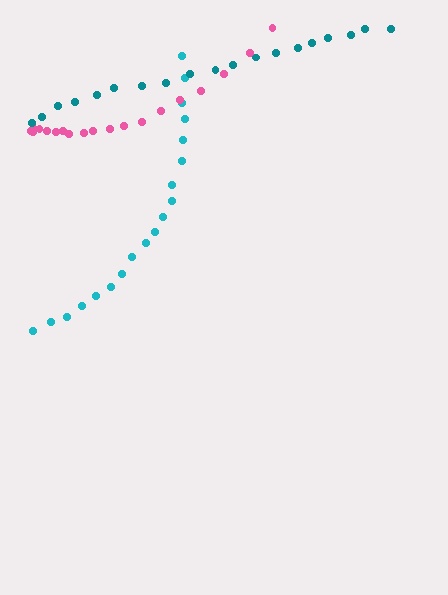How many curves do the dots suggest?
There are 3 distinct paths.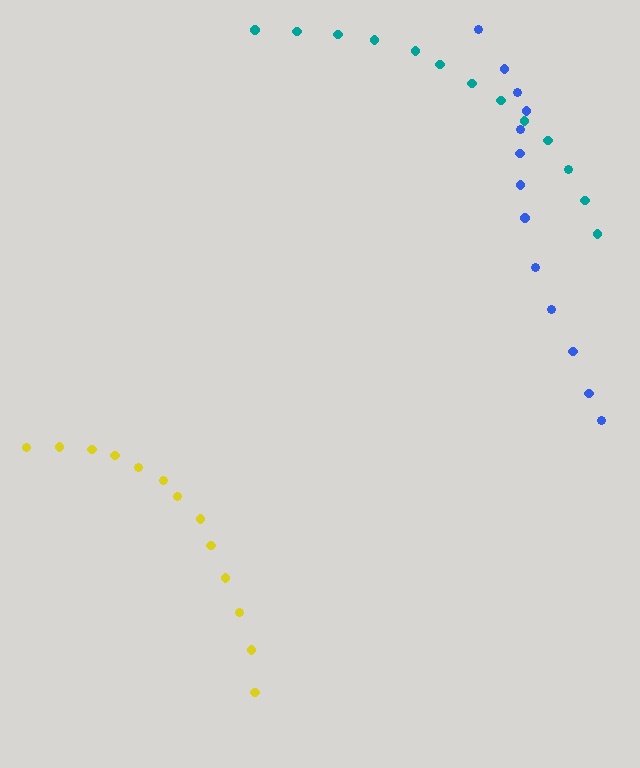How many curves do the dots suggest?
There are 3 distinct paths.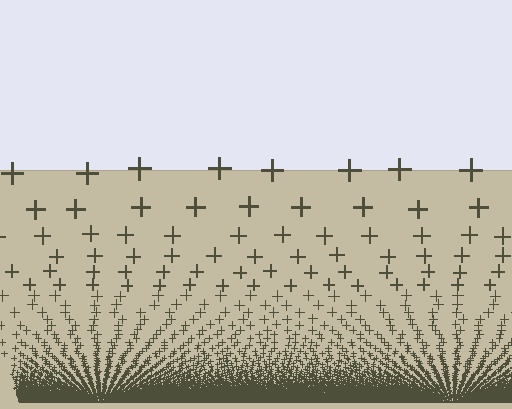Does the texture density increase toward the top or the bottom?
Density increases toward the bottom.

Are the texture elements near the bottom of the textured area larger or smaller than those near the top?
Smaller. The gradient is inverted — elements near the bottom are smaller and denser.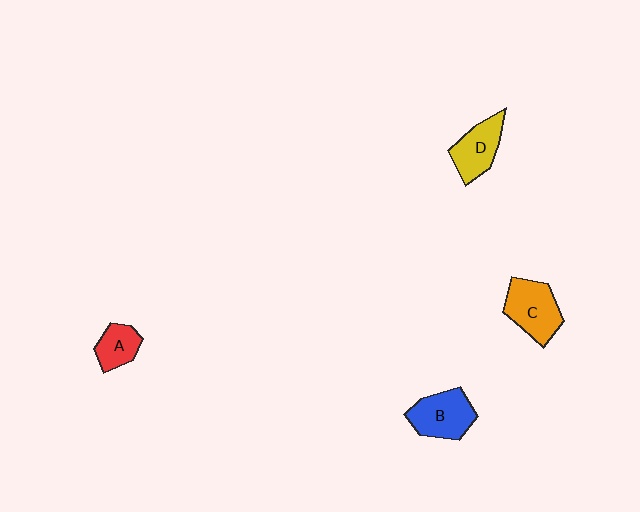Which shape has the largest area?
Shape C (orange).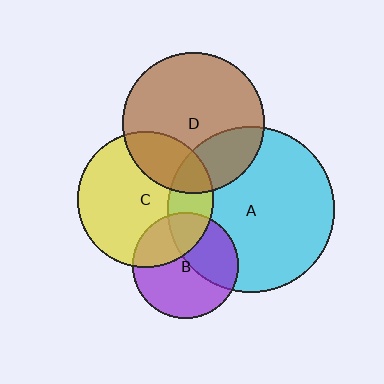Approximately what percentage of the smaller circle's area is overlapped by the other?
Approximately 25%.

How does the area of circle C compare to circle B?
Approximately 1.6 times.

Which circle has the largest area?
Circle A (cyan).